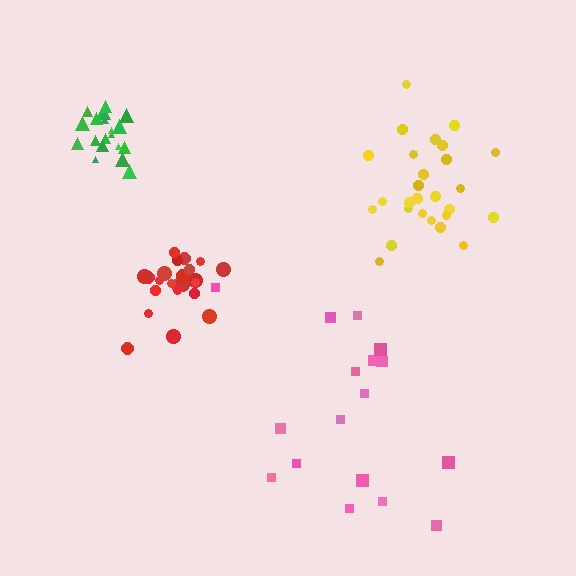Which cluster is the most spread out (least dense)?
Pink.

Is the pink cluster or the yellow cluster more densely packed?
Yellow.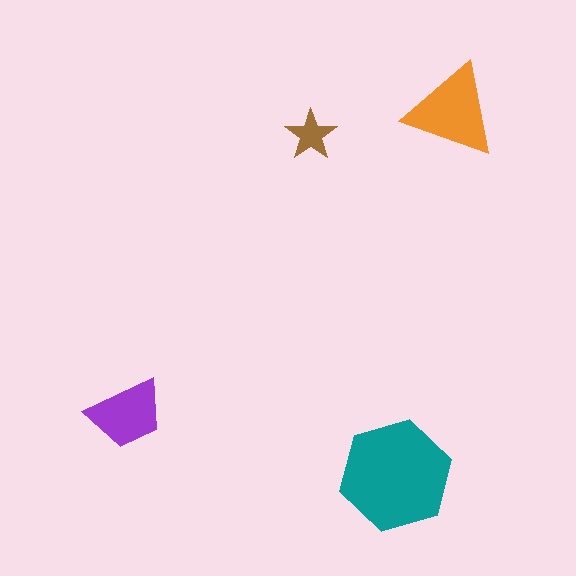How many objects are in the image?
There are 4 objects in the image.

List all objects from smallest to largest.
The brown star, the purple trapezoid, the orange triangle, the teal hexagon.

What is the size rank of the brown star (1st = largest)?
4th.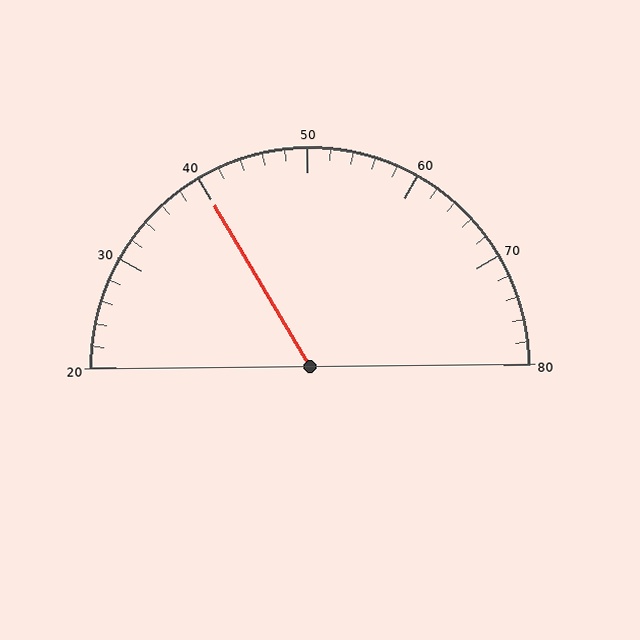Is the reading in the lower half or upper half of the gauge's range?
The reading is in the lower half of the range (20 to 80).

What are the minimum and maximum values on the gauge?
The gauge ranges from 20 to 80.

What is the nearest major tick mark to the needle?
The nearest major tick mark is 40.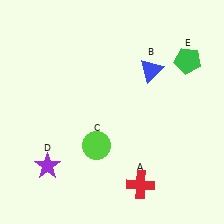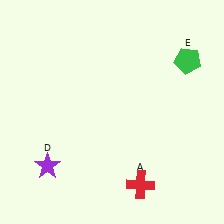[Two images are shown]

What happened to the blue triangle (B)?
The blue triangle (B) was removed in Image 2. It was in the top-right area of Image 1.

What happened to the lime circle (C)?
The lime circle (C) was removed in Image 2. It was in the bottom-left area of Image 1.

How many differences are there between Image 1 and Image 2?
There are 2 differences between the two images.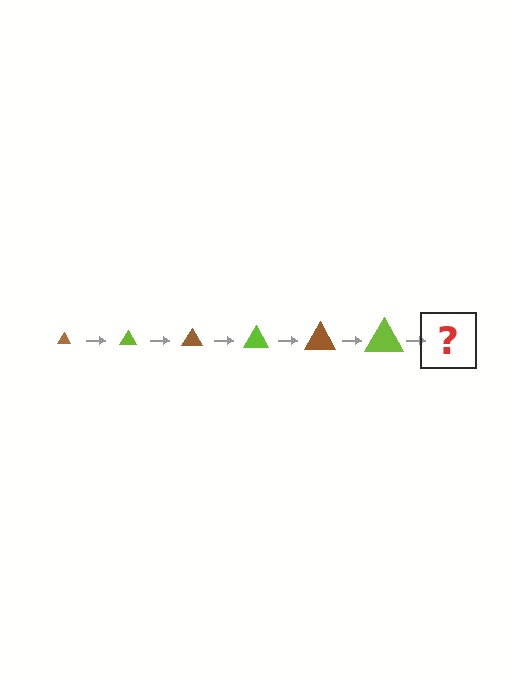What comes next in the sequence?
The next element should be a brown triangle, larger than the previous one.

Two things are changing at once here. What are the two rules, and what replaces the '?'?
The two rules are that the triangle grows larger each step and the color cycles through brown and lime. The '?' should be a brown triangle, larger than the previous one.